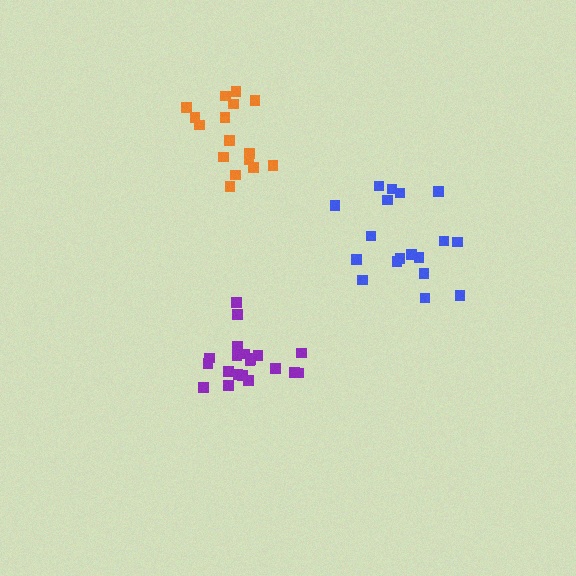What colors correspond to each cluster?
The clusters are colored: orange, blue, purple.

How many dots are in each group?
Group 1: 16 dots, Group 2: 18 dots, Group 3: 21 dots (55 total).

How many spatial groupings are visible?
There are 3 spatial groupings.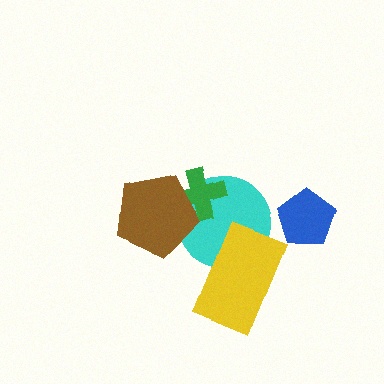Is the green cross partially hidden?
Yes, it is partially covered by another shape.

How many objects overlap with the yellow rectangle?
1 object overlaps with the yellow rectangle.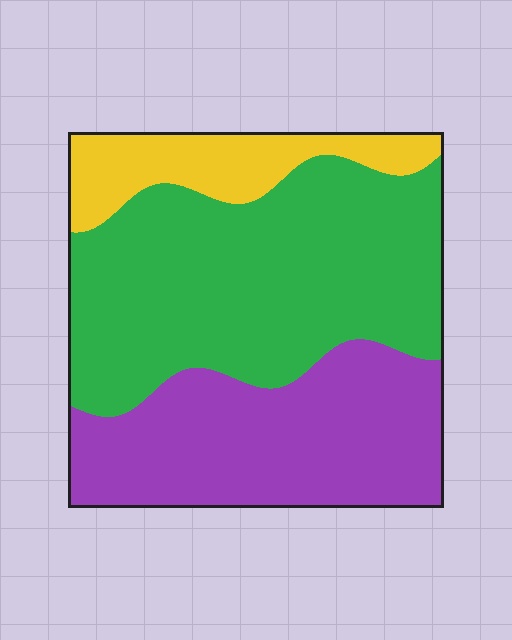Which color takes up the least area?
Yellow, at roughly 15%.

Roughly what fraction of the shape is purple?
Purple takes up about one third (1/3) of the shape.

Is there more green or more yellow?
Green.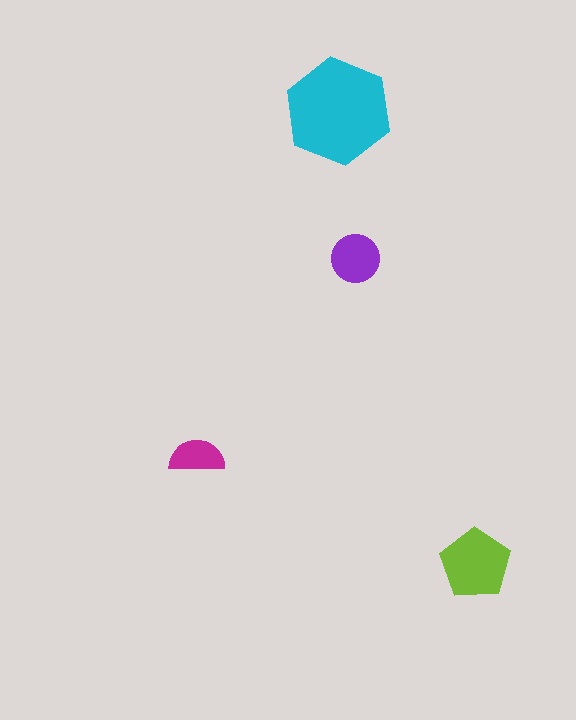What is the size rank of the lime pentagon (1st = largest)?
2nd.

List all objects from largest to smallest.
The cyan hexagon, the lime pentagon, the purple circle, the magenta semicircle.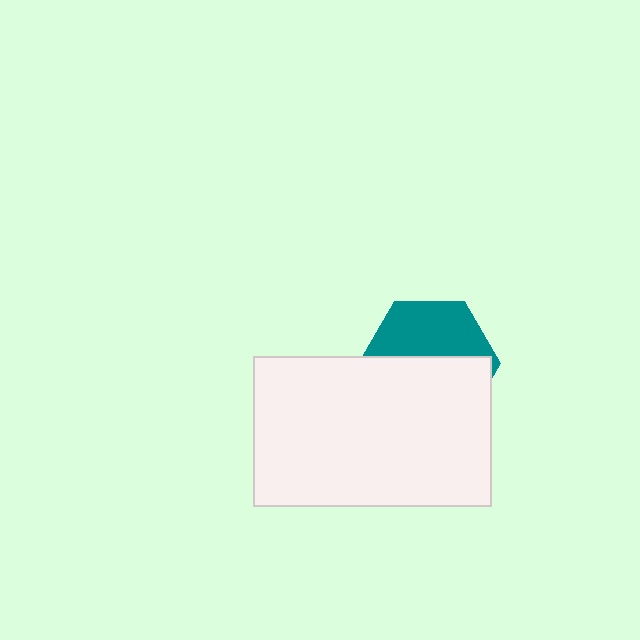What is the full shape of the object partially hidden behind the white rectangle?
The partially hidden object is a teal hexagon.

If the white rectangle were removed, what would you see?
You would see the complete teal hexagon.